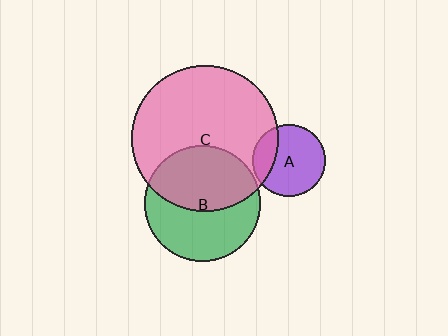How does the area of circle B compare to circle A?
Approximately 2.6 times.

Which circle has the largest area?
Circle C (pink).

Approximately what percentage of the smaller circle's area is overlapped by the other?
Approximately 50%.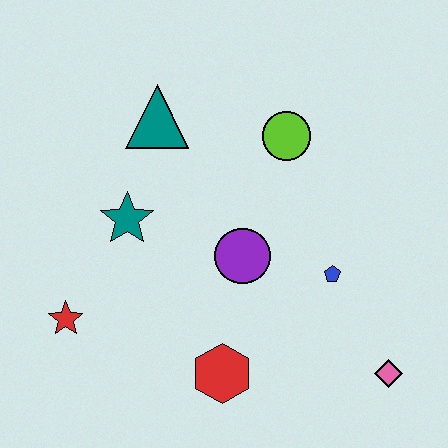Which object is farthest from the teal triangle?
The pink diamond is farthest from the teal triangle.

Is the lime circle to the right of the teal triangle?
Yes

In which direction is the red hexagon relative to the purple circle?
The red hexagon is below the purple circle.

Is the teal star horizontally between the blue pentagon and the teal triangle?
No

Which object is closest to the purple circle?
The blue pentagon is closest to the purple circle.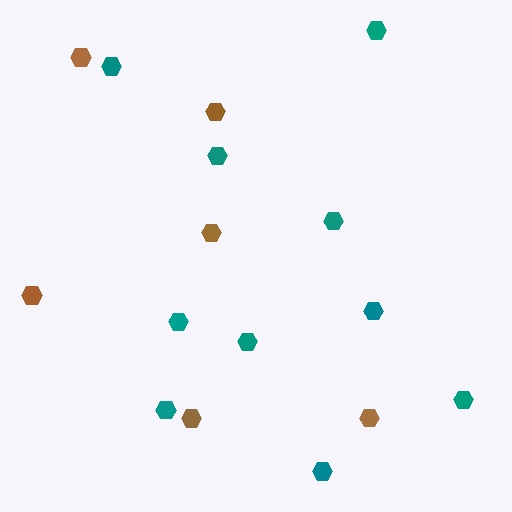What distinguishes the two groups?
There are 2 groups: one group of teal hexagons (10) and one group of brown hexagons (6).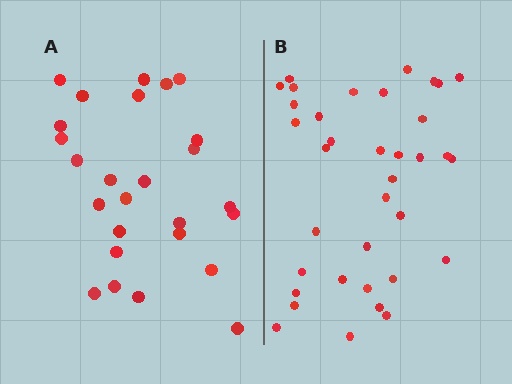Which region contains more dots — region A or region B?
Region B (the right region) has more dots.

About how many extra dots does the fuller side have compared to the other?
Region B has roughly 10 or so more dots than region A.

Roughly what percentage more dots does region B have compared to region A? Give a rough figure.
About 40% more.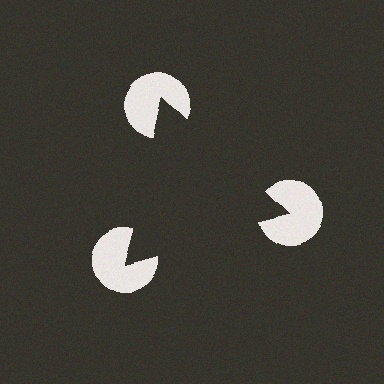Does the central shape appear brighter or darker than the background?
It typically appears slightly darker than the background, even though no actual brightness change is drawn.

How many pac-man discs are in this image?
There are 3 — one at each vertex of the illusory triangle.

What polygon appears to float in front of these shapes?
An illusory triangle — its edges are inferred from the aligned wedge cuts in the pac-man discs, not physically drawn.